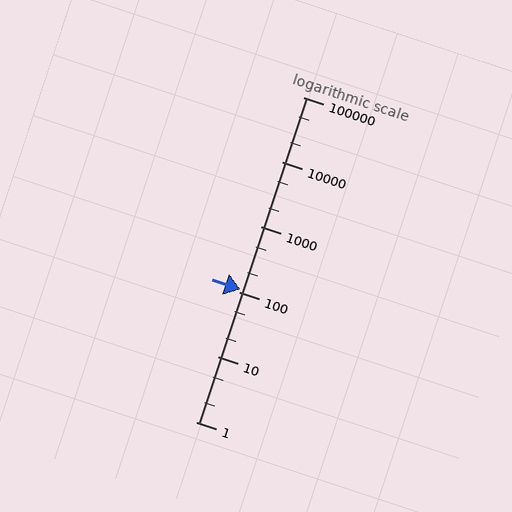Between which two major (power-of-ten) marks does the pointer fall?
The pointer is between 100 and 1000.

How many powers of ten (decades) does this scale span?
The scale spans 5 decades, from 1 to 100000.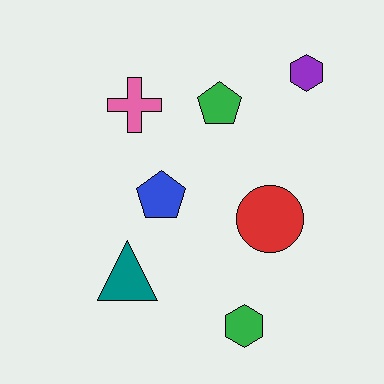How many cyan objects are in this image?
There are no cyan objects.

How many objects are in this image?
There are 7 objects.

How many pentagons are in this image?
There are 2 pentagons.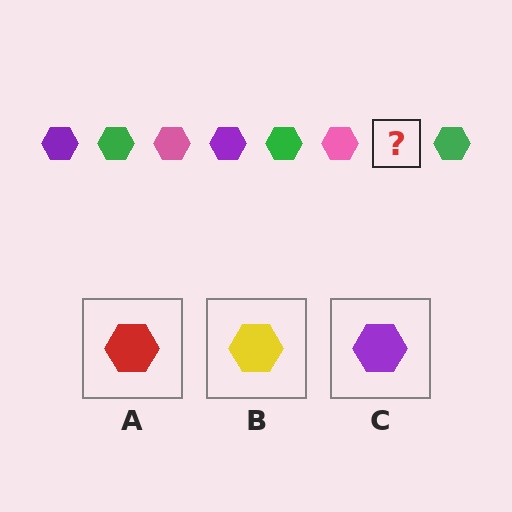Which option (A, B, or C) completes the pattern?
C.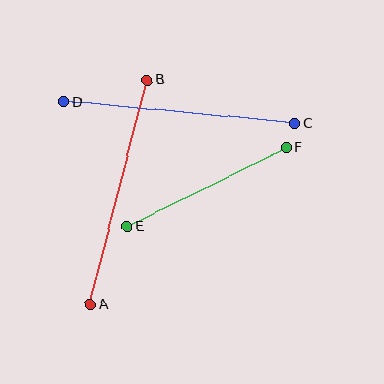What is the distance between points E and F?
The distance is approximately 178 pixels.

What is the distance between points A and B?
The distance is approximately 232 pixels.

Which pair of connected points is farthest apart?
Points C and D are farthest apart.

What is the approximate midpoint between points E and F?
The midpoint is at approximately (207, 186) pixels.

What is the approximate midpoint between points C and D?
The midpoint is at approximately (179, 112) pixels.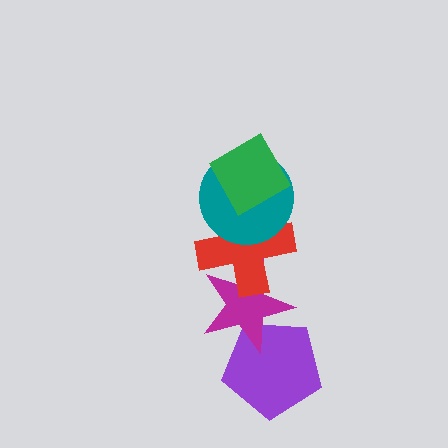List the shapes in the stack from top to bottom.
From top to bottom: the green diamond, the teal circle, the red cross, the magenta star, the purple pentagon.